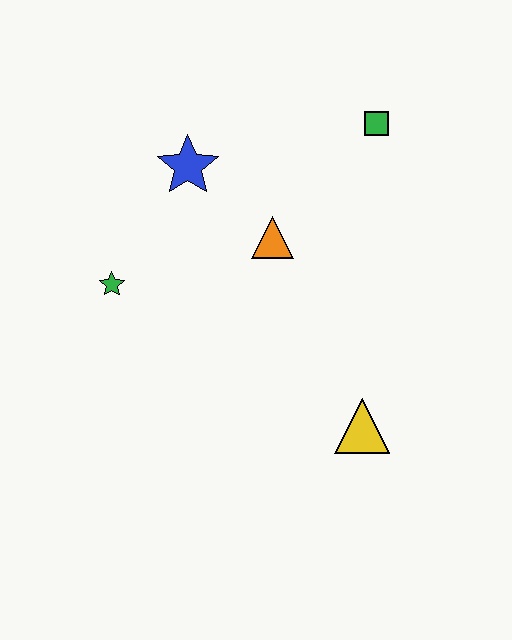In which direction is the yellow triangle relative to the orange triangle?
The yellow triangle is below the orange triangle.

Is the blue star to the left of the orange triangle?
Yes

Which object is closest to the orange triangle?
The blue star is closest to the orange triangle.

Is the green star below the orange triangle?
Yes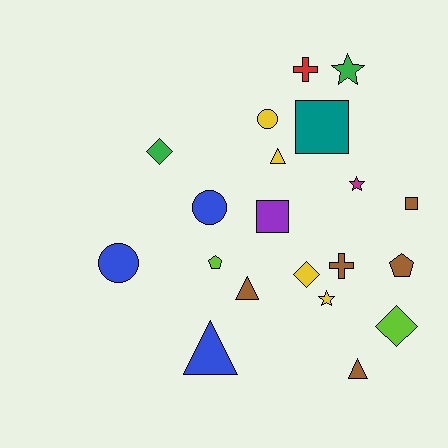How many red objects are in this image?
There is 1 red object.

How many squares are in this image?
There are 3 squares.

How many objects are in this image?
There are 20 objects.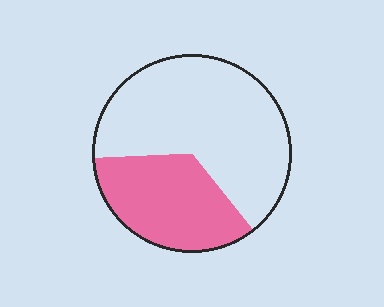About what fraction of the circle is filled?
About one third (1/3).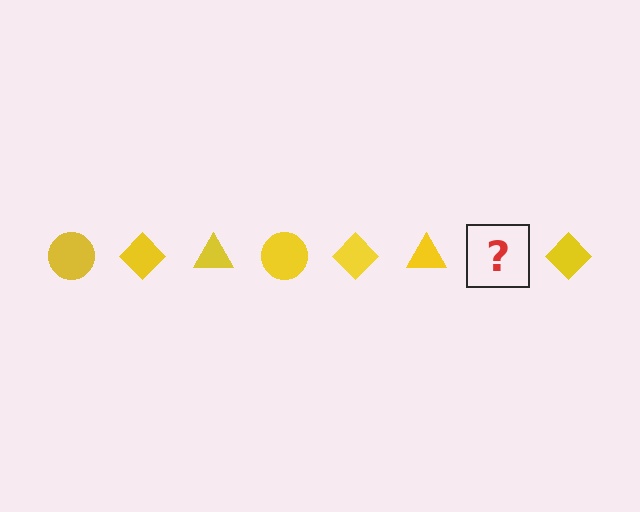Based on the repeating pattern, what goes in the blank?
The blank should be a yellow circle.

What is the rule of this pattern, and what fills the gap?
The rule is that the pattern cycles through circle, diamond, triangle shapes in yellow. The gap should be filled with a yellow circle.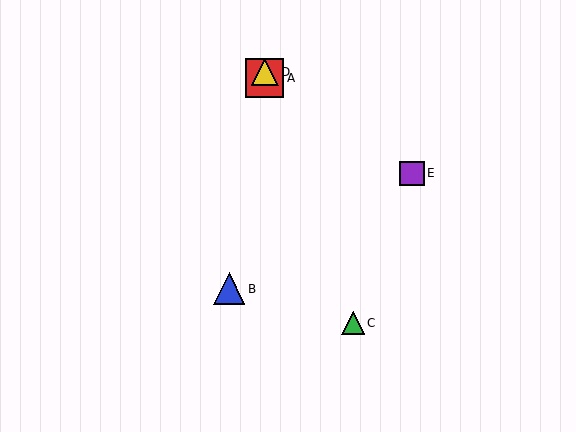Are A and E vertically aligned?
No, A is at x≈265 and E is at x≈412.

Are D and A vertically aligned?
Yes, both are at x≈265.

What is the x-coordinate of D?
Object D is at x≈265.